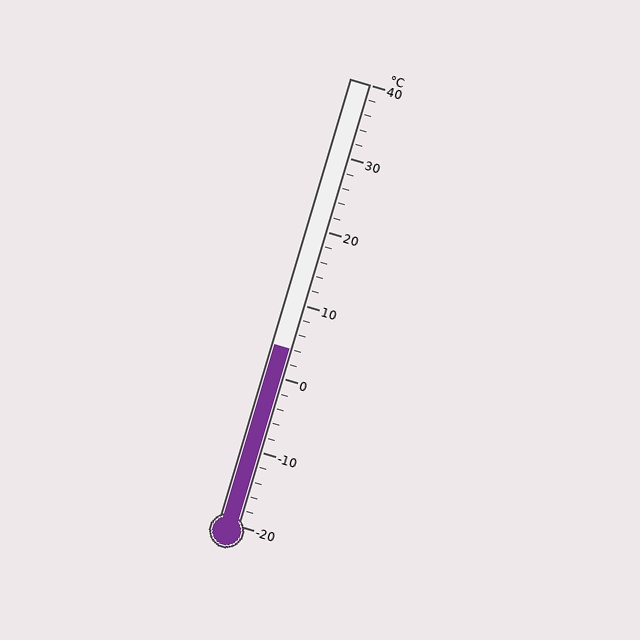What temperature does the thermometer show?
The thermometer shows approximately 4°C.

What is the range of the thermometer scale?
The thermometer scale ranges from -20°C to 40°C.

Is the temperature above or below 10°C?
The temperature is below 10°C.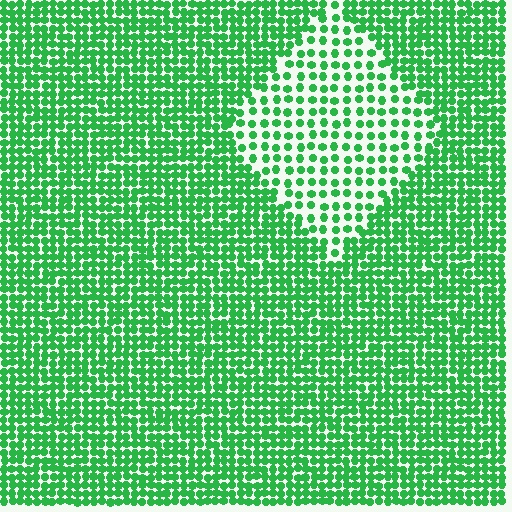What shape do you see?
I see a diamond.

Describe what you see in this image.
The image contains small green elements arranged at two different densities. A diamond-shaped region is visible where the elements are less densely packed than the surrounding area.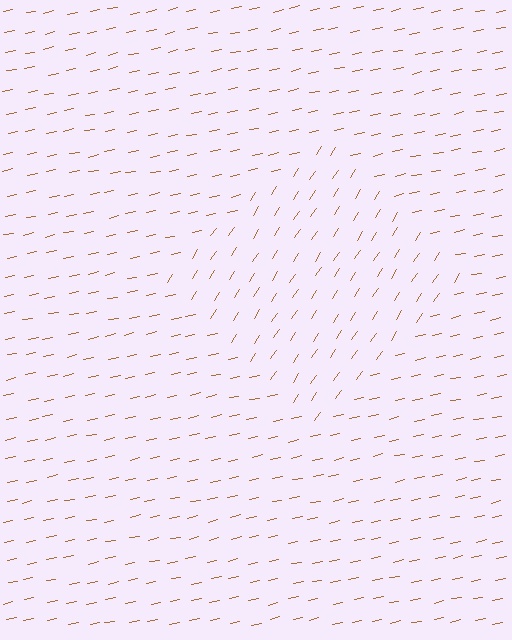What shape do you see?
I see a diamond.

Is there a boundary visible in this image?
Yes, there is a texture boundary formed by a change in line orientation.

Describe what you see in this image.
The image is filled with small brown line segments. A diamond region in the image has lines oriented differently from the surrounding lines, creating a visible texture boundary.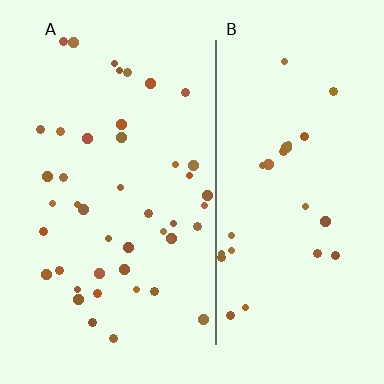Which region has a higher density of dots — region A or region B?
A (the left).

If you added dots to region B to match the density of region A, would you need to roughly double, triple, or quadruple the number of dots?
Approximately double.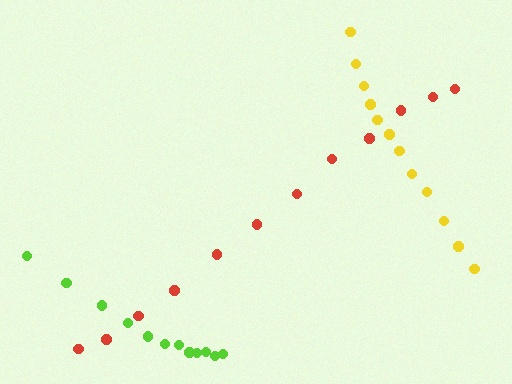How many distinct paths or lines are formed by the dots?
There are 3 distinct paths.